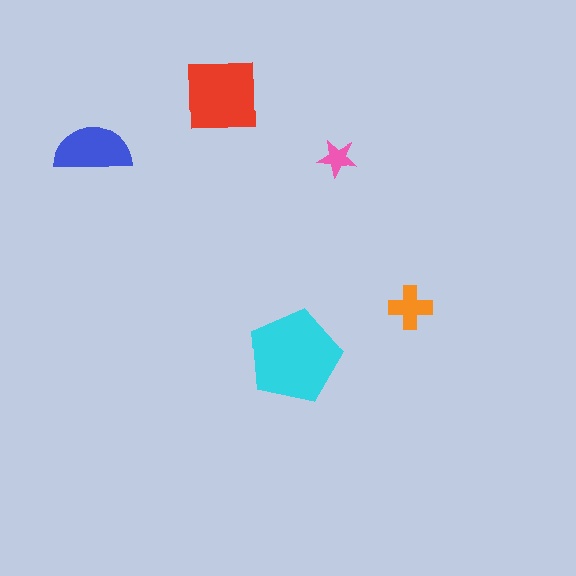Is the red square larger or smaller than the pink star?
Larger.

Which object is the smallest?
The pink star.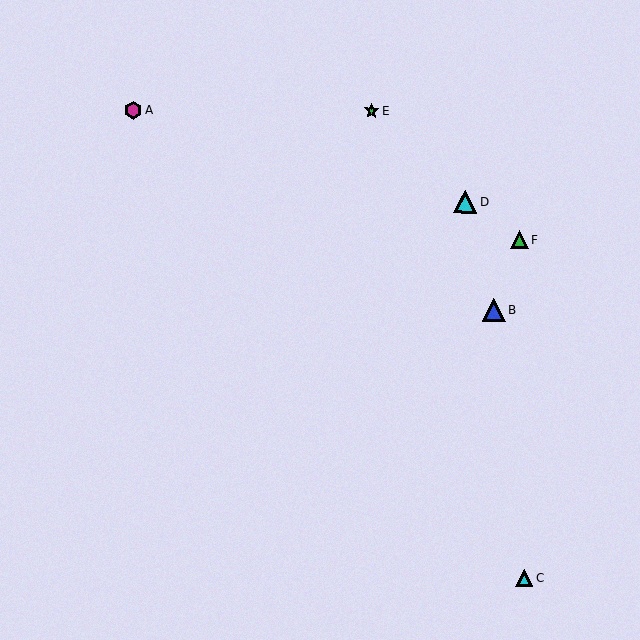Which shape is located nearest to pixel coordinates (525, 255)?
The green triangle (labeled F) at (519, 240) is nearest to that location.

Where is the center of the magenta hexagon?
The center of the magenta hexagon is at (133, 110).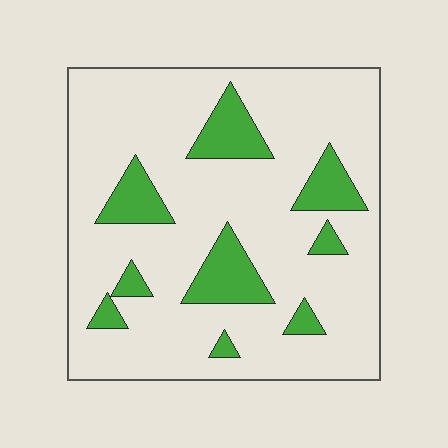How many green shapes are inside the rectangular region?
9.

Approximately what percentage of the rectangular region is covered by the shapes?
Approximately 15%.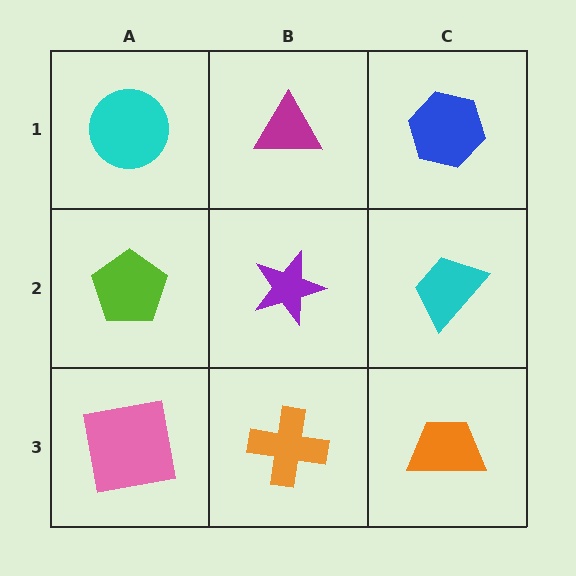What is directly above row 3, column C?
A cyan trapezoid.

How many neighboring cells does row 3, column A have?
2.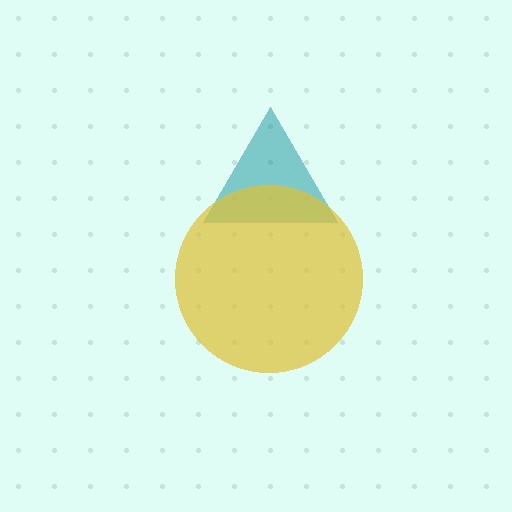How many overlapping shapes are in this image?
There are 2 overlapping shapes in the image.